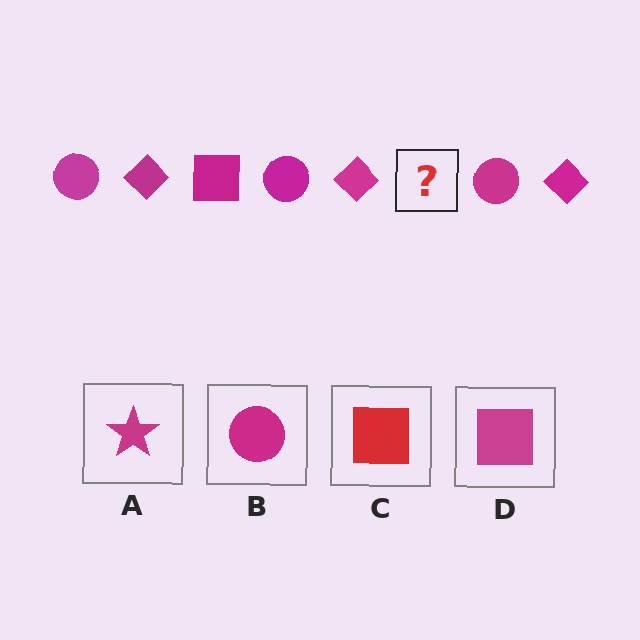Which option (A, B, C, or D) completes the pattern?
D.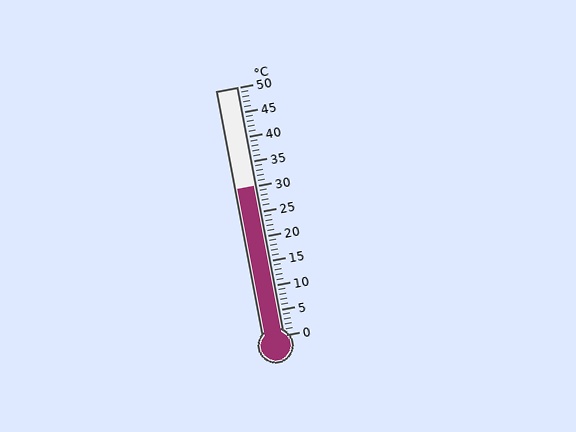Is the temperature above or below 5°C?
The temperature is above 5°C.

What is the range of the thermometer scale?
The thermometer scale ranges from 0°C to 50°C.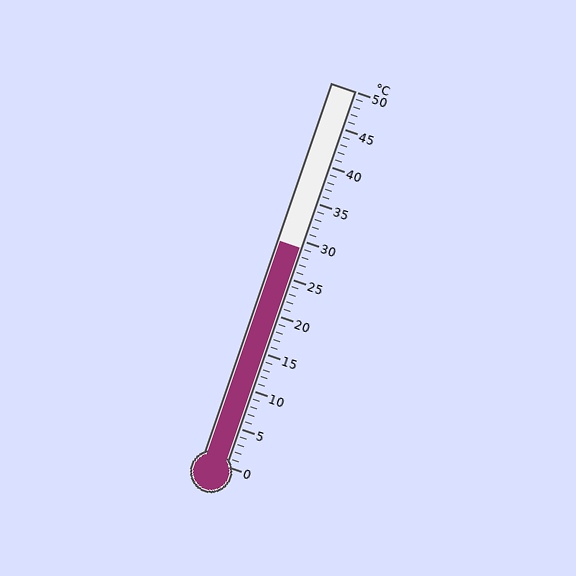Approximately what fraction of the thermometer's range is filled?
The thermometer is filled to approximately 60% of its range.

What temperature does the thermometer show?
The thermometer shows approximately 29°C.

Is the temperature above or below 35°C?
The temperature is below 35°C.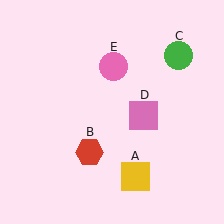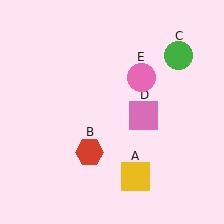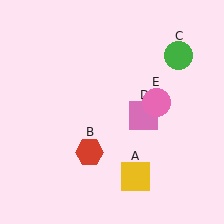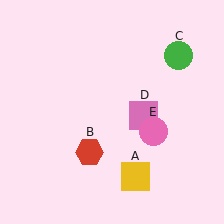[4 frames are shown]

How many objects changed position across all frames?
1 object changed position: pink circle (object E).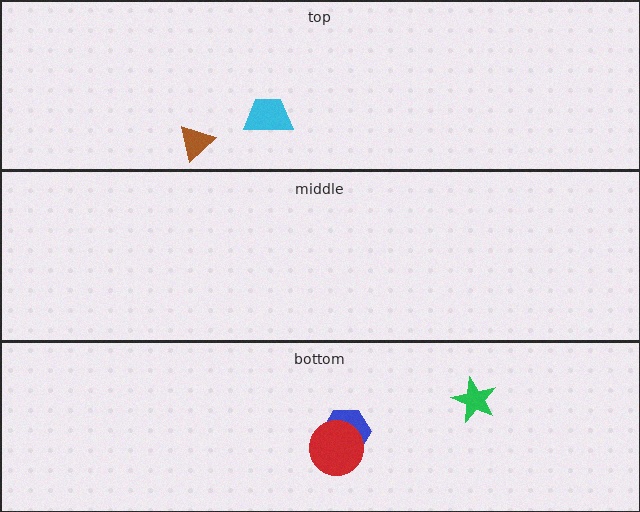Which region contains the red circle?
The bottom region.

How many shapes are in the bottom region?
3.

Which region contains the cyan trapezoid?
The top region.